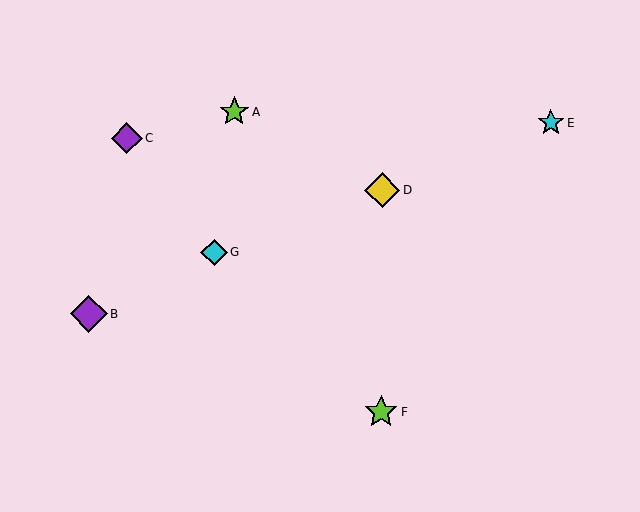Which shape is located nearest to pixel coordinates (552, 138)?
The cyan star (labeled E) at (551, 123) is nearest to that location.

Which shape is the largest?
The purple diamond (labeled B) is the largest.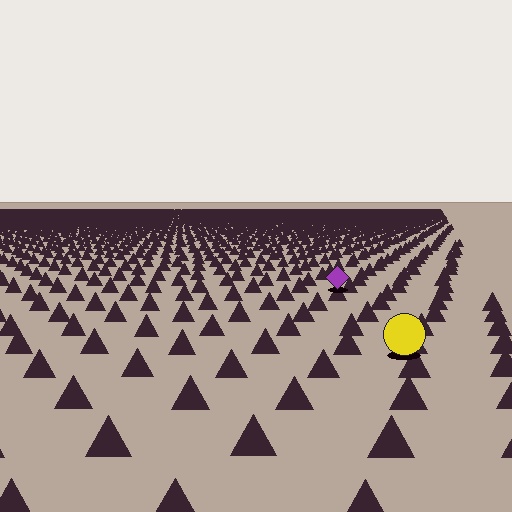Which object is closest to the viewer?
The yellow circle is closest. The texture marks near it are larger and more spread out.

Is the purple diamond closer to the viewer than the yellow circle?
No. The yellow circle is closer — you can tell from the texture gradient: the ground texture is coarser near it.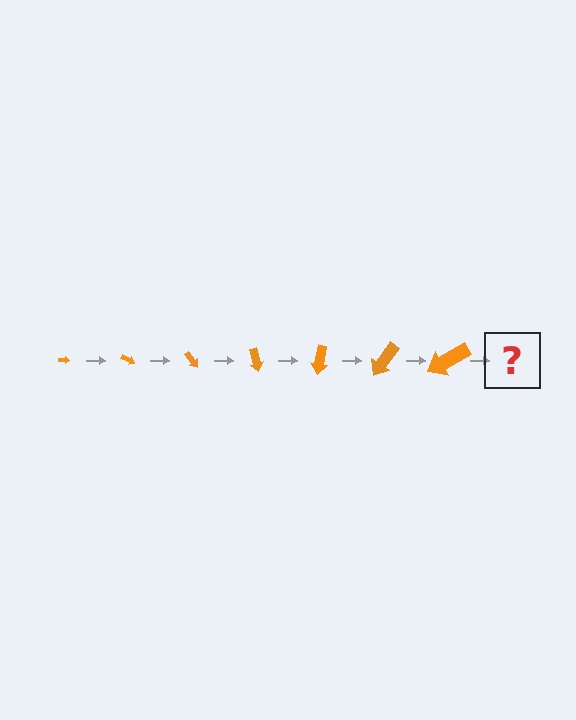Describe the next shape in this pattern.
It should be an arrow, larger than the previous one and rotated 175 degrees from the start.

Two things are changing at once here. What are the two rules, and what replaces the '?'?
The two rules are that the arrow grows larger each step and it rotates 25 degrees each step. The '?' should be an arrow, larger than the previous one and rotated 175 degrees from the start.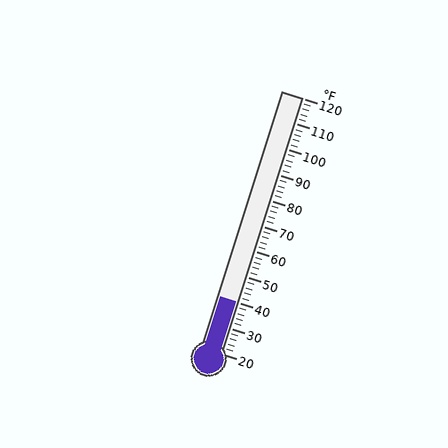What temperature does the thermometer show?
The thermometer shows approximately 40°F.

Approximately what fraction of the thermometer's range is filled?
The thermometer is filled to approximately 20% of its range.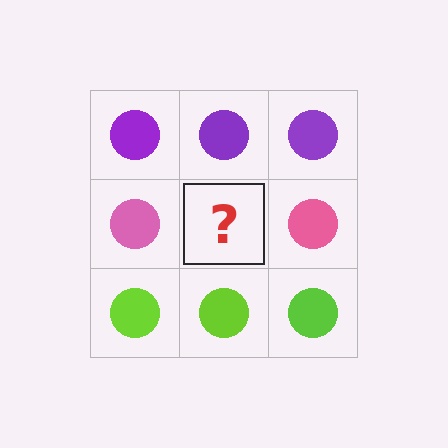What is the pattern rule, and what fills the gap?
The rule is that each row has a consistent color. The gap should be filled with a pink circle.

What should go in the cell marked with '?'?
The missing cell should contain a pink circle.